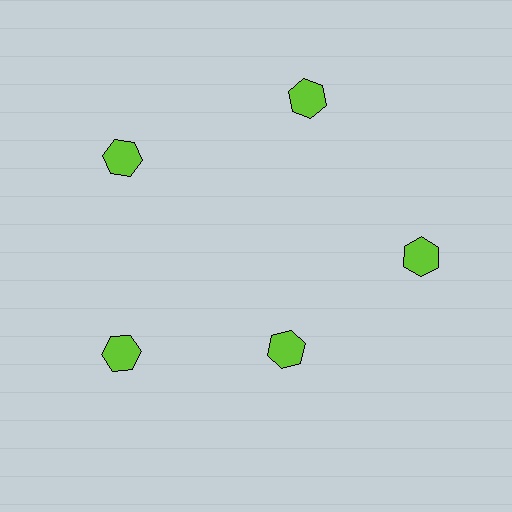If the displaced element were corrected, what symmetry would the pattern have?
It would have 5-fold rotational symmetry — the pattern would map onto itself every 72 degrees.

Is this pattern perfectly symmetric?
No. The 5 lime hexagons are arranged in a ring, but one element near the 5 o'clock position is pulled inward toward the center, breaking the 5-fold rotational symmetry.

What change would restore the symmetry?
The symmetry would be restored by moving it outward, back onto the ring so that all 5 hexagons sit at equal angles and equal distance from the center.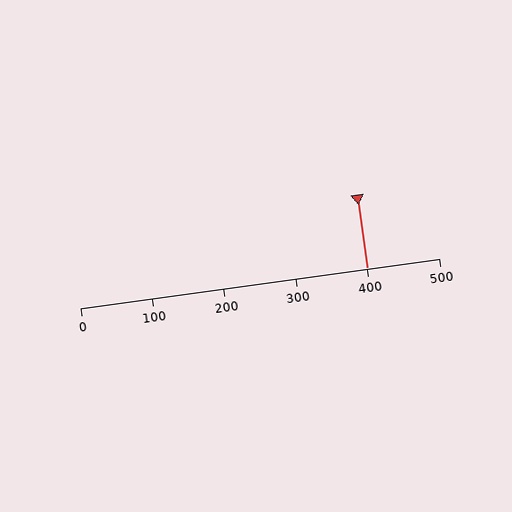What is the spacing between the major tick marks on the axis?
The major ticks are spaced 100 apart.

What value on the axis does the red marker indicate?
The marker indicates approximately 400.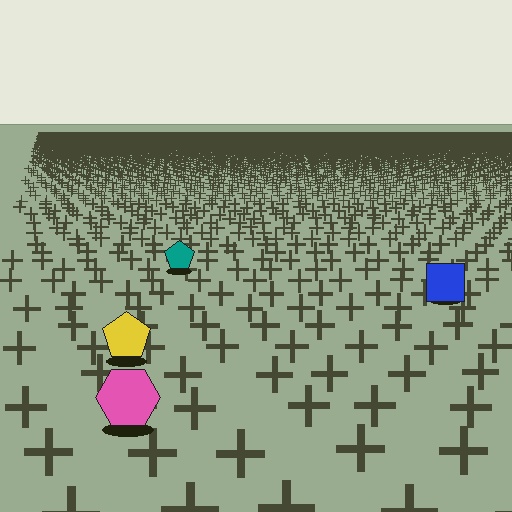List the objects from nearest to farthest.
From nearest to farthest: the pink hexagon, the yellow pentagon, the blue square, the teal pentagon.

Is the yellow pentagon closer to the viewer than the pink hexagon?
No. The pink hexagon is closer — you can tell from the texture gradient: the ground texture is coarser near it.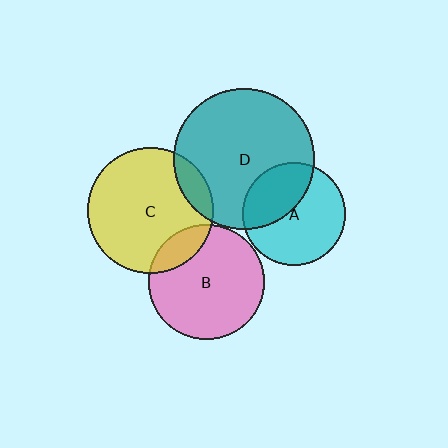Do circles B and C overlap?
Yes.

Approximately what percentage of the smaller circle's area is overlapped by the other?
Approximately 15%.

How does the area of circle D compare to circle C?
Approximately 1.2 times.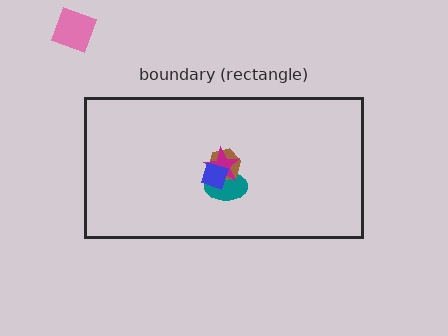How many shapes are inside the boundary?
4 inside, 1 outside.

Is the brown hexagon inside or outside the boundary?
Inside.